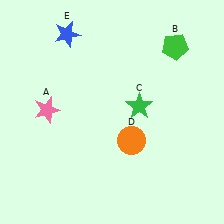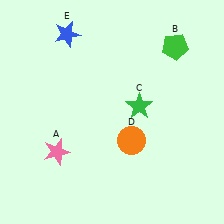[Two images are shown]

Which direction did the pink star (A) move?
The pink star (A) moved down.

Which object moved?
The pink star (A) moved down.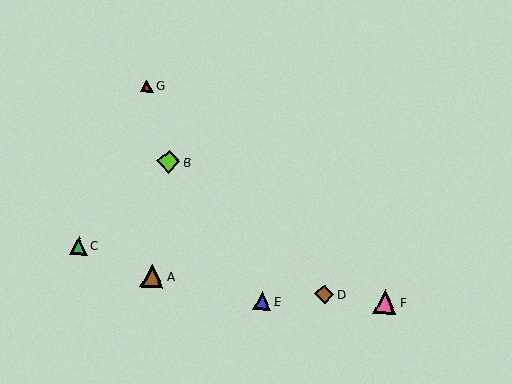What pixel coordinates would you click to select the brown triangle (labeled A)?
Click at (152, 276) to select the brown triangle A.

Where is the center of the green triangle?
The center of the green triangle is at (79, 246).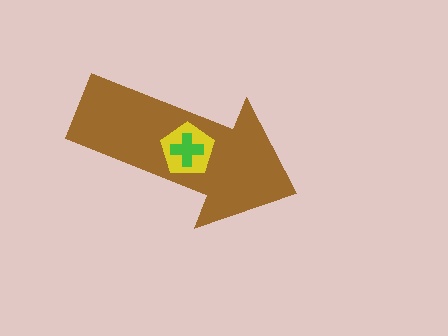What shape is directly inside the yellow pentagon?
The green cross.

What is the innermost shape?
The green cross.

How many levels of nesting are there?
3.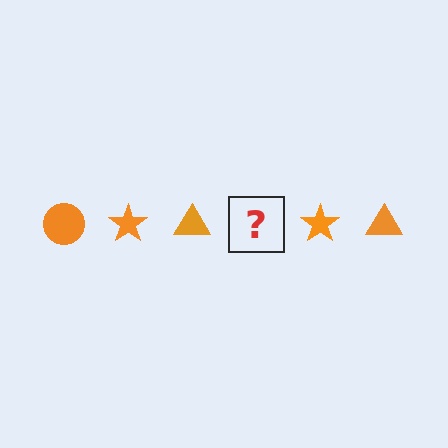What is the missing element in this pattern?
The missing element is an orange circle.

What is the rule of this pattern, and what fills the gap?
The rule is that the pattern cycles through circle, star, triangle shapes in orange. The gap should be filled with an orange circle.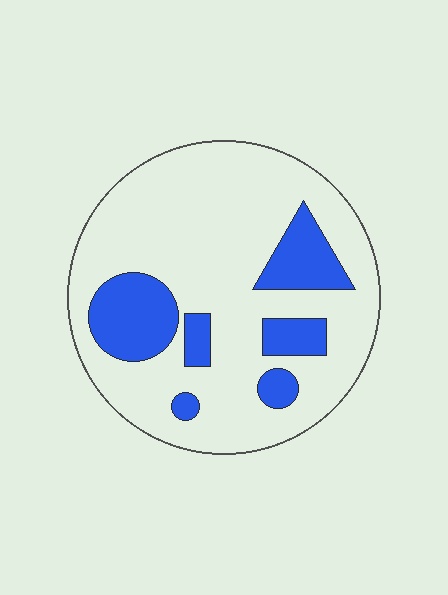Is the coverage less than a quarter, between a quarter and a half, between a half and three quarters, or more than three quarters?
Less than a quarter.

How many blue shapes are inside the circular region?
6.